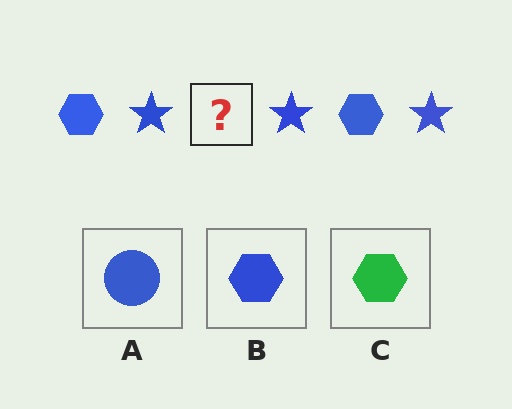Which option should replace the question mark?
Option B.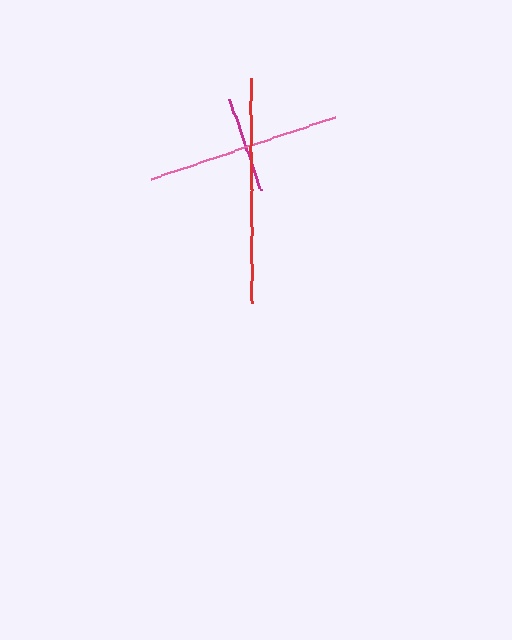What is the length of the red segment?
The red segment is approximately 225 pixels long.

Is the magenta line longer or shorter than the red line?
The red line is longer than the magenta line.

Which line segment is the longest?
The red line is the longest at approximately 225 pixels.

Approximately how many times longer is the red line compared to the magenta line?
The red line is approximately 2.3 times the length of the magenta line.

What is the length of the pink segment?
The pink segment is approximately 193 pixels long.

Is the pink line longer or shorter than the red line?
The red line is longer than the pink line.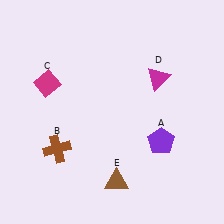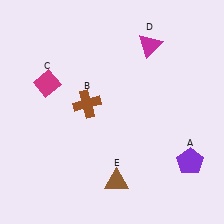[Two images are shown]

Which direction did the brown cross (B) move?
The brown cross (B) moved up.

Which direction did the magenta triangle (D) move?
The magenta triangle (D) moved up.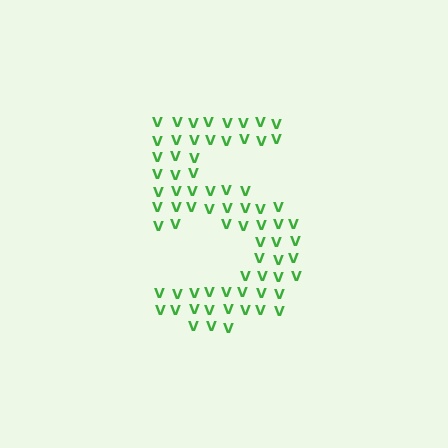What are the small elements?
The small elements are letter V's.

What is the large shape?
The large shape is the digit 5.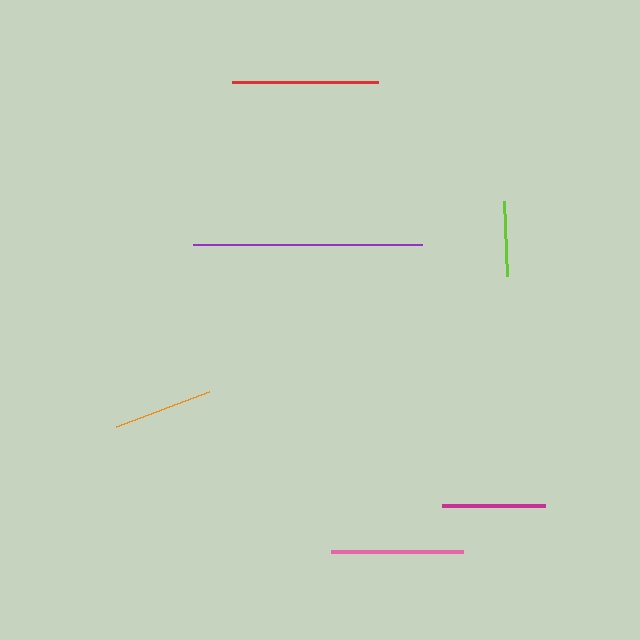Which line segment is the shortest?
The lime line is the shortest at approximately 75 pixels.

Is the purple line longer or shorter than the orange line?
The purple line is longer than the orange line.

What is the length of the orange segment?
The orange segment is approximately 99 pixels long.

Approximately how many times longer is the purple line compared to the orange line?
The purple line is approximately 2.3 times the length of the orange line.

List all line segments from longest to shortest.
From longest to shortest: purple, red, pink, magenta, orange, lime.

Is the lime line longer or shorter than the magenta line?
The magenta line is longer than the lime line.